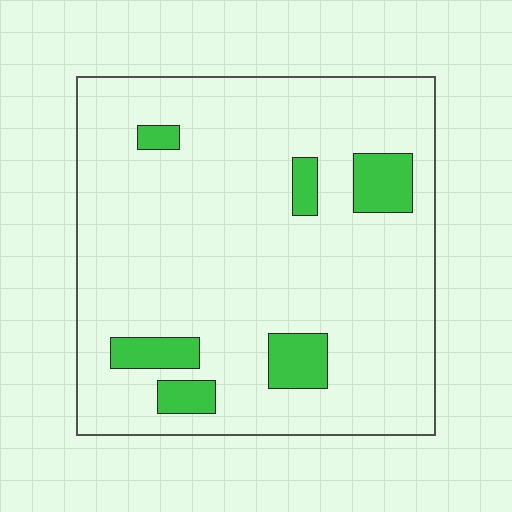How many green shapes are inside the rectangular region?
6.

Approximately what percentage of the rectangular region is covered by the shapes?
Approximately 10%.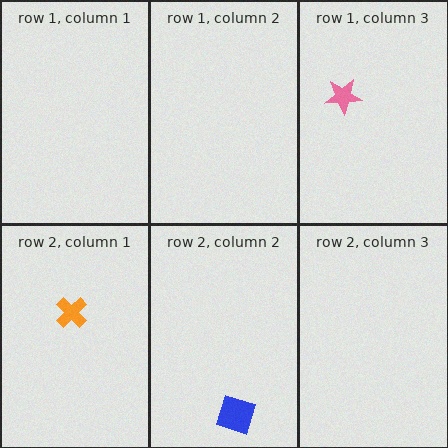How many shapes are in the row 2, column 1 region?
1.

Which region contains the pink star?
The row 1, column 3 region.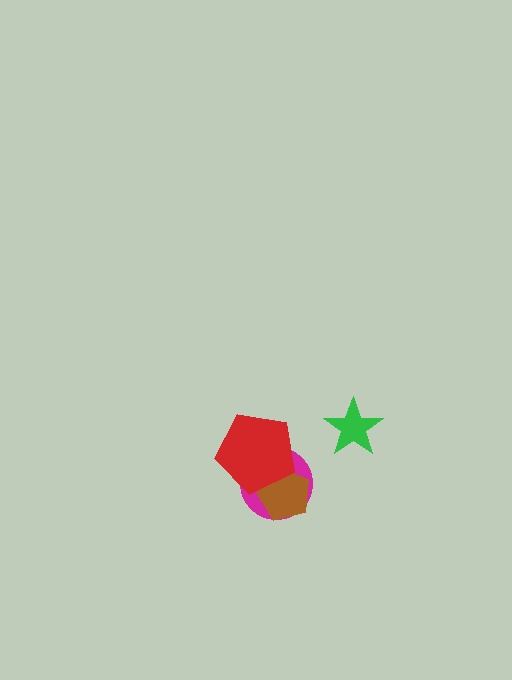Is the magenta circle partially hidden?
Yes, it is partially covered by another shape.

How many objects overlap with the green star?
0 objects overlap with the green star.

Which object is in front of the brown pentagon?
The red pentagon is in front of the brown pentagon.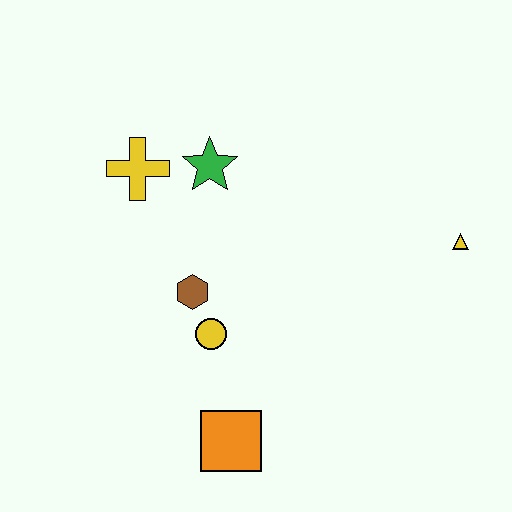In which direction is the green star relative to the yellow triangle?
The green star is to the left of the yellow triangle.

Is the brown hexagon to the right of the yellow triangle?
No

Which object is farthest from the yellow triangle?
The yellow cross is farthest from the yellow triangle.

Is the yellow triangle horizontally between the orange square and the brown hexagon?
No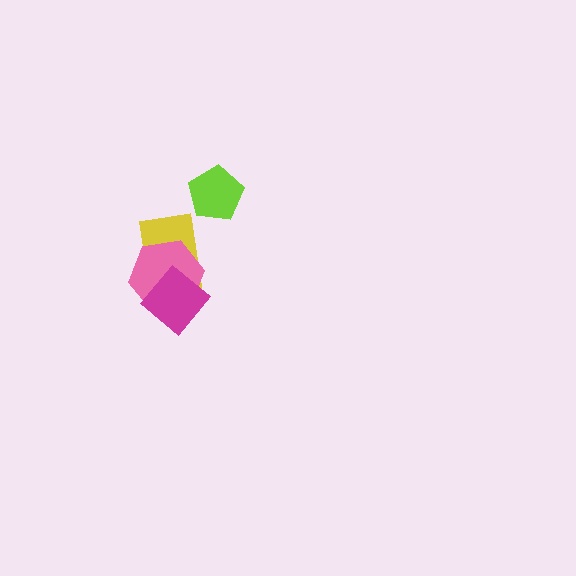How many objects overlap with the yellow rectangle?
2 objects overlap with the yellow rectangle.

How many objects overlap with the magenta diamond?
2 objects overlap with the magenta diamond.